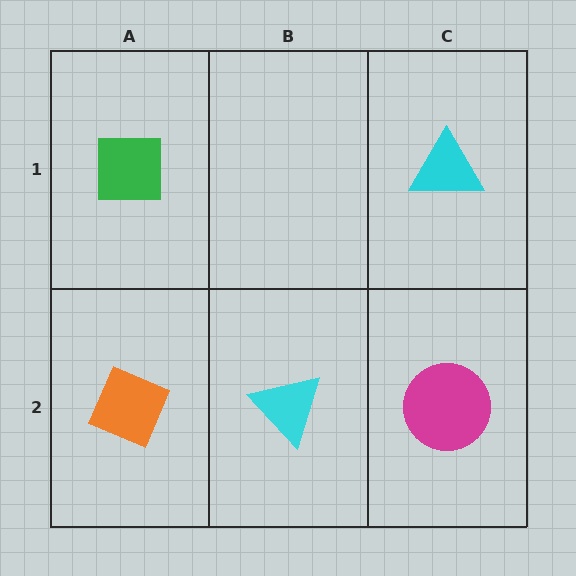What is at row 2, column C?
A magenta circle.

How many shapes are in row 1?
2 shapes.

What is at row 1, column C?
A cyan triangle.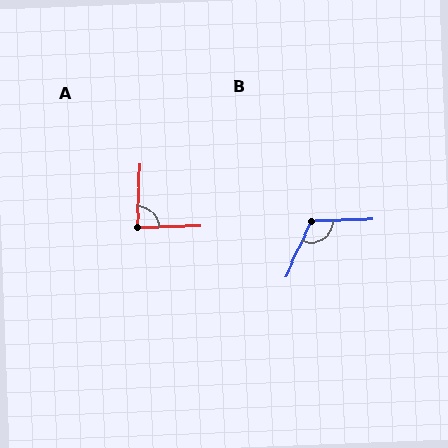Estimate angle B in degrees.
Approximately 116 degrees.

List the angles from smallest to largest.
A (87°), B (116°).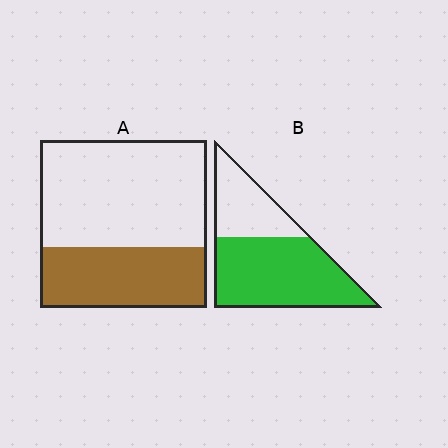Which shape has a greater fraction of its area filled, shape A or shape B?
Shape B.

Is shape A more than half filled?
No.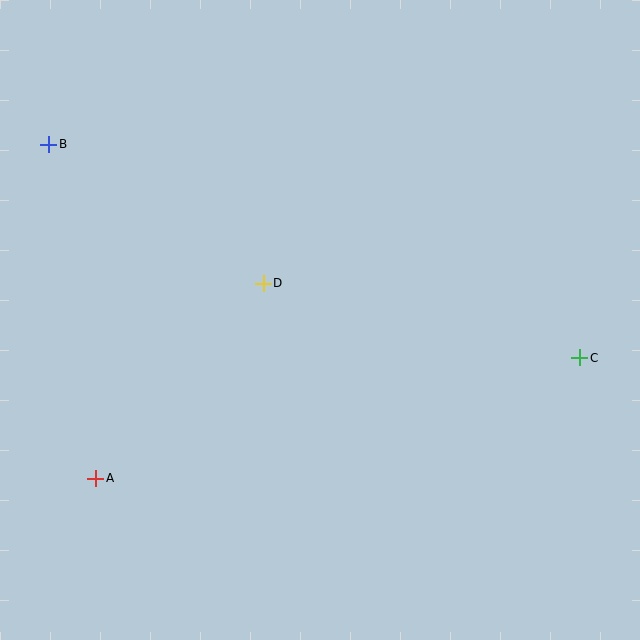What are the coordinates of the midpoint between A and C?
The midpoint between A and C is at (338, 418).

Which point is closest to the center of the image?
Point D at (263, 283) is closest to the center.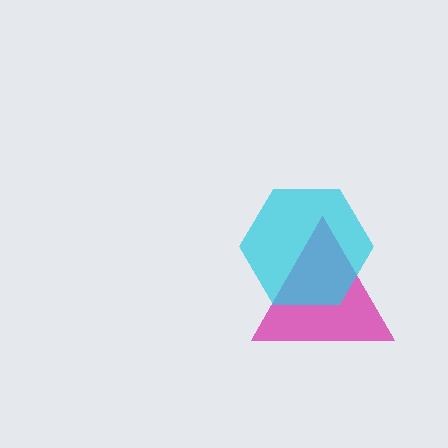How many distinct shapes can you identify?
There are 2 distinct shapes: a magenta triangle, a cyan hexagon.